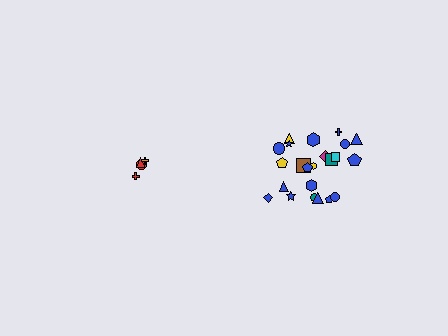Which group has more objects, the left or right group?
The right group.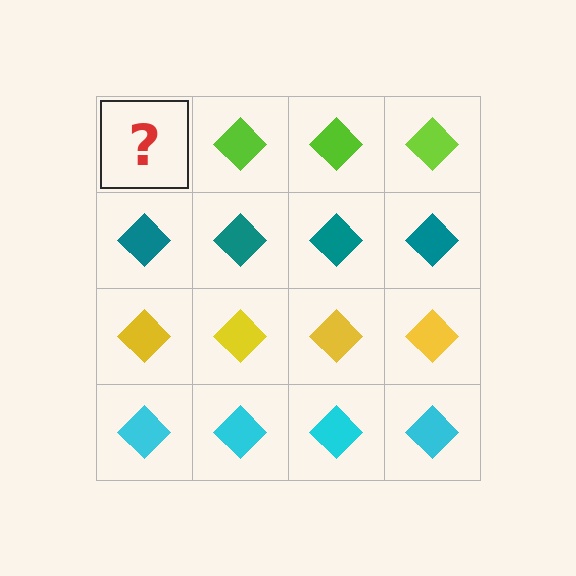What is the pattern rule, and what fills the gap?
The rule is that each row has a consistent color. The gap should be filled with a lime diamond.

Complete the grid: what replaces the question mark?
The question mark should be replaced with a lime diamond.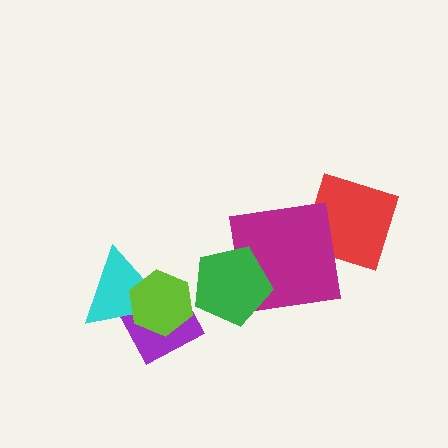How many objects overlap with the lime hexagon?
2 objects overlap with the lime hexagon.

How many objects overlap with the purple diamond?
2 objects overlap with the purple diamond.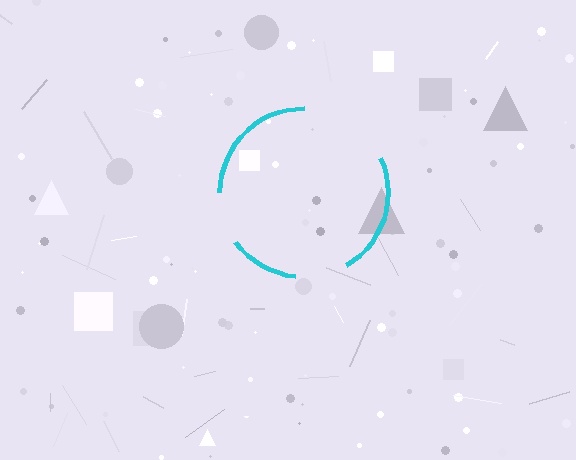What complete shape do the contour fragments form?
The contour fragments form a circle.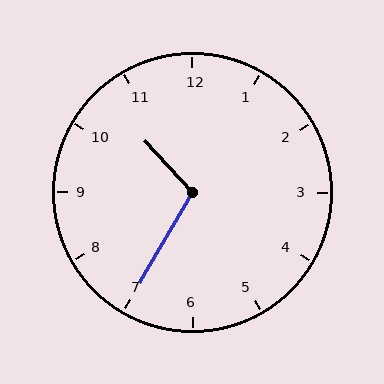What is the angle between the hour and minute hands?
Approximately 108 degrees.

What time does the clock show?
10:35.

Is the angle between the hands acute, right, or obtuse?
It is obtuse.